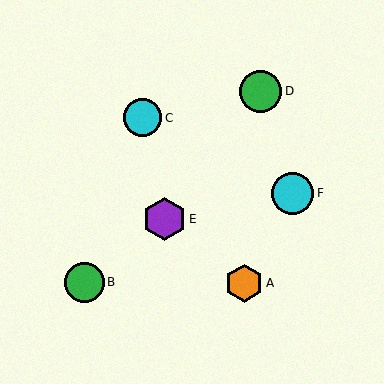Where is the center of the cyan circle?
The center of the cyan circle is at (292, 193).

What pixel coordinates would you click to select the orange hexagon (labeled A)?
Click at (244, 283) to select the orange hexagon A.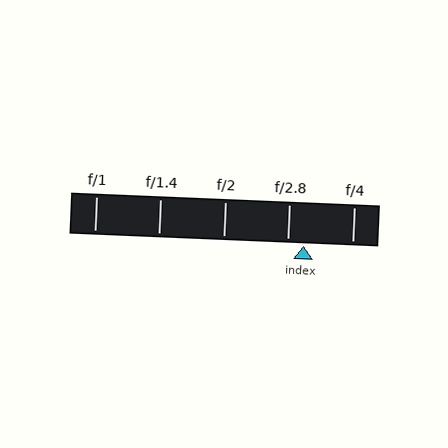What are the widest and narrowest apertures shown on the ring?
The widest aperture shown is f/1 and the narrowest is f/4.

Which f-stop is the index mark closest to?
The index mark is closest to f/2.8.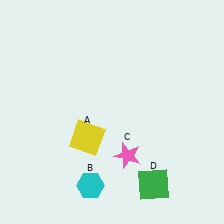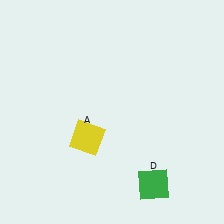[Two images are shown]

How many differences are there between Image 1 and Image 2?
There are 2 differences between the two images.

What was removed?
The pink star (C), the cyan hexagon (B) were removed in Image 2.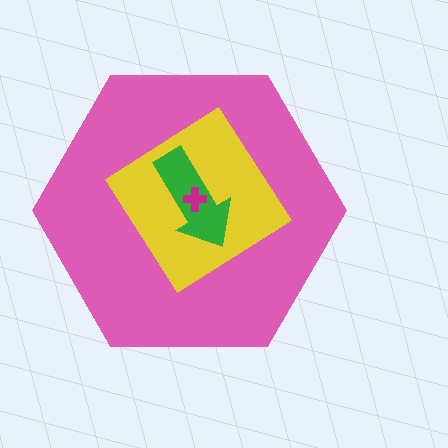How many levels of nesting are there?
4.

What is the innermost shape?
The magenta cross.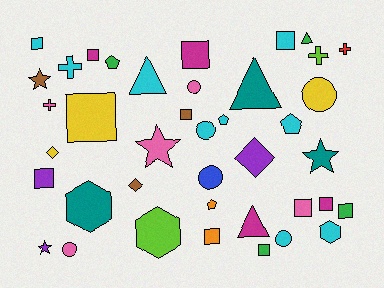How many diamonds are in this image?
There are 3 diamonds.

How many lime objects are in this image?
There are 2 lime objects.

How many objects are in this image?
There are 40 objects.